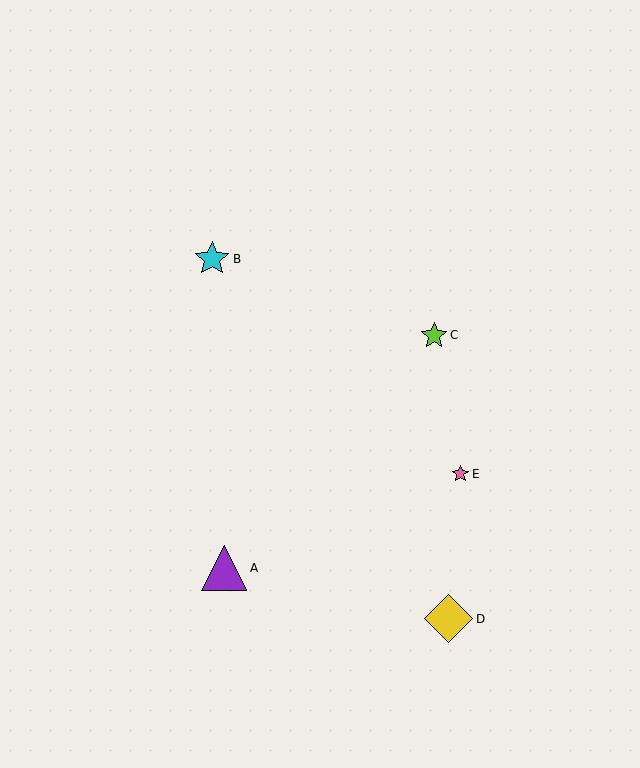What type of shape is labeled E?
Shape E is a pink star.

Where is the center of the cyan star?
The center of the cyan star is at (212, 259).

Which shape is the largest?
The yellow diamond (labeled D) is the largest.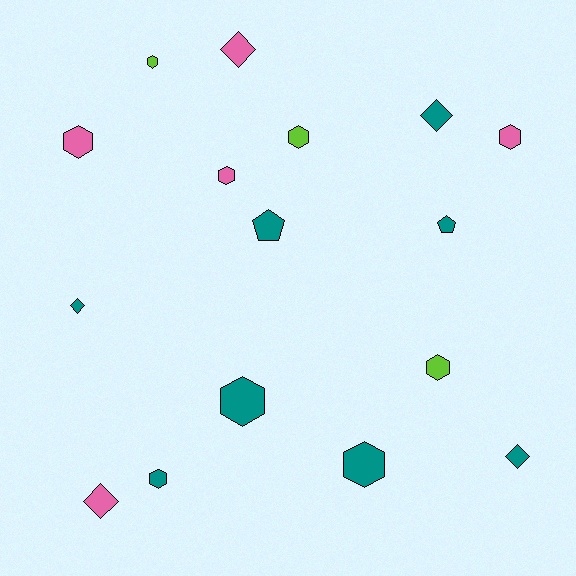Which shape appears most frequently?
Hexagon, with 9 objects.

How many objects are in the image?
There are 16 objects.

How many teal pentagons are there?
There are 2 teal pentagons.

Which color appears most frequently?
Teal, with 8 objects.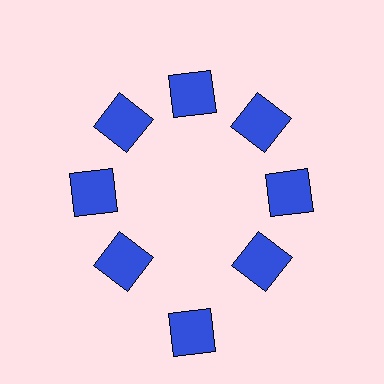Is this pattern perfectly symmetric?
No. The 8 blue squares are arranged in a ring, but one element near the 6 o'clock position is pushed outward from the center, breaking the 8-fold rotational symmetry.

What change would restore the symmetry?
The symmetry would be restored by moving it inward, back onto the ring so that all 8 squares sit at equal angles and equal distance from the center.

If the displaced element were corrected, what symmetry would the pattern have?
It would have 8-fold rotational symmetry — the pattern would map onto itself every 45 degrees.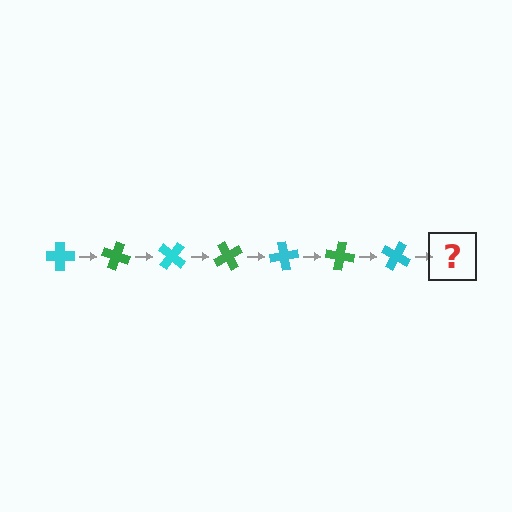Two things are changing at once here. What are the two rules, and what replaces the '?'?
The two rules are that it rotates 20 degrees each step and the color cycles through cyan and green. The '?' should be a green cross, rotated 140 degrees from the start.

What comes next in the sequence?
The next element should be a green cross, rotated 140 degrees from the start.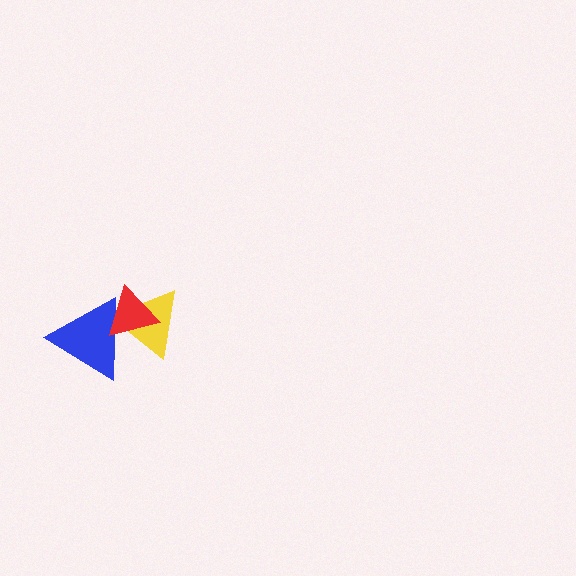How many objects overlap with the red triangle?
2 objects overlap with the red triangle.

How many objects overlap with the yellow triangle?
2 objects overlap with the yellow triangle.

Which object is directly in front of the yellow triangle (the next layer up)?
The blue triangle is directly in front of the yellow triangle.